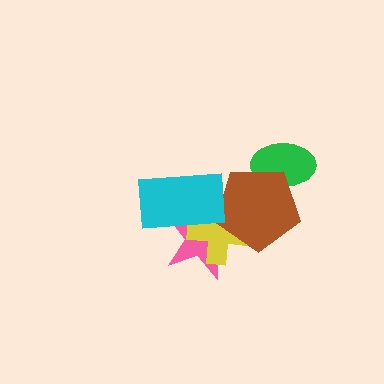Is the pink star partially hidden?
Yes, it is partially covered by another shape.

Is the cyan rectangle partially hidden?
No, no other shape covers it.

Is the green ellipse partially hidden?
Yes, it is partially covered by another shape.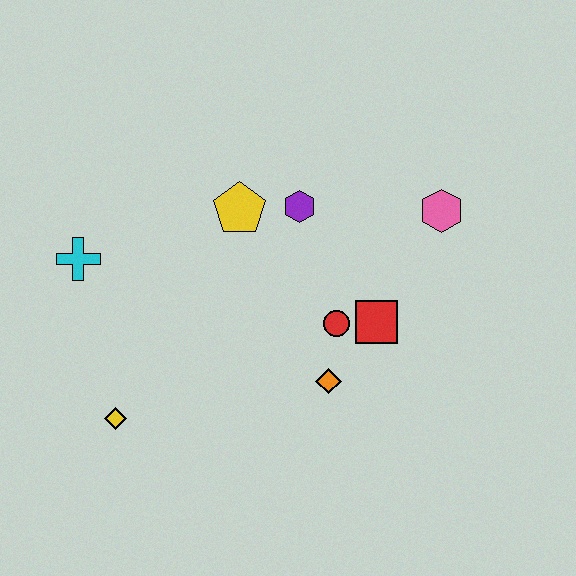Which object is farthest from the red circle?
The cyan cross is farthest from the red circle.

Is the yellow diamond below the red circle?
Yes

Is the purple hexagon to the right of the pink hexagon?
No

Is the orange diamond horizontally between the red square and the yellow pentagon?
Yes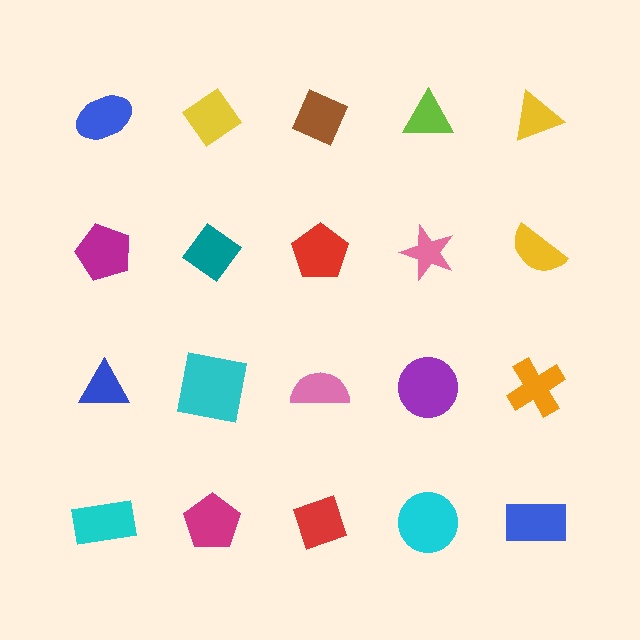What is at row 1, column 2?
A yellow diamond.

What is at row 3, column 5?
An orange cross.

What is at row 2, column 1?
A magenta pentagon.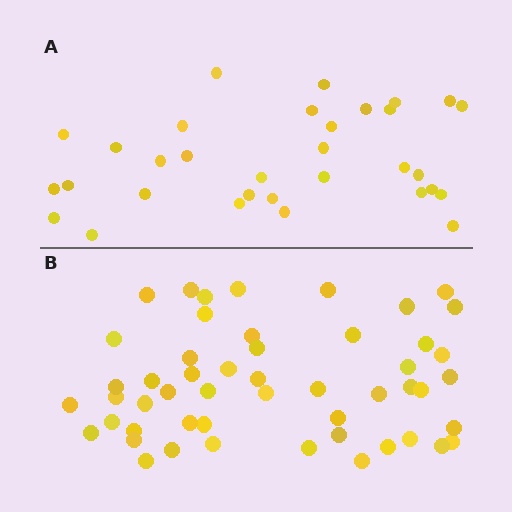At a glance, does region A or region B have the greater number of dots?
Region B (the bottom region) has more dots.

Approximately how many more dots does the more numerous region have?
Region B has approximately 20 more dots than region A.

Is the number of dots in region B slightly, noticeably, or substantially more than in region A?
Region B has substantially more. The ratio is roughly 1.6 to 1.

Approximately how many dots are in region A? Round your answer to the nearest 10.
About 30 dots. (The exact count is 32, which rounds to 30.)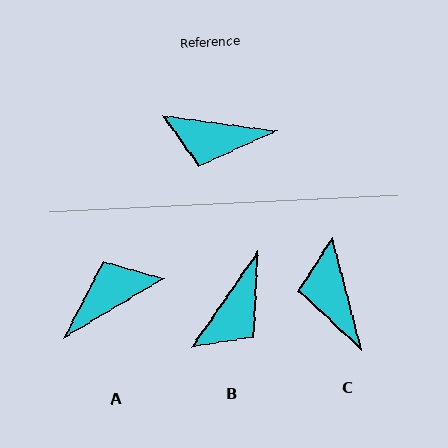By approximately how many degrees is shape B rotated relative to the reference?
Approximately 63 degrees counter-clockwise.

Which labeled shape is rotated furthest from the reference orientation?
A, about 142 degrees away.